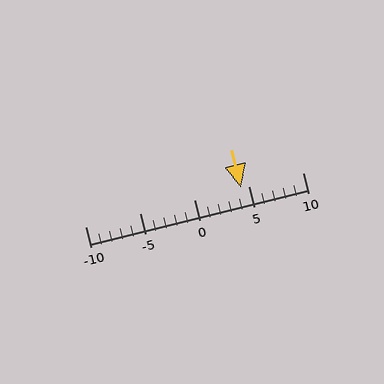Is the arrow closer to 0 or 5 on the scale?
The arrow is closer to 5.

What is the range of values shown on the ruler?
The ruler shows values from -10 to 10.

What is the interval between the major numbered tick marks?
The major tick marks are spaced 5 units apart.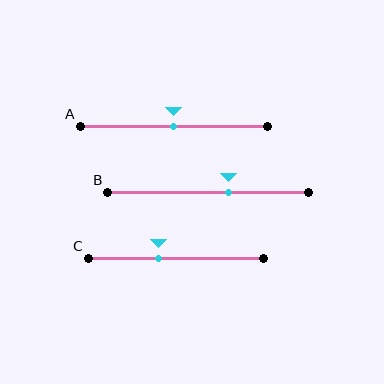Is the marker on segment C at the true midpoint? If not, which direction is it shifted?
No, the marker on segment C is shifted to the left by about 10% of the segment length.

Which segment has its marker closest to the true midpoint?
Segment A has its marker closest to the true midpoint.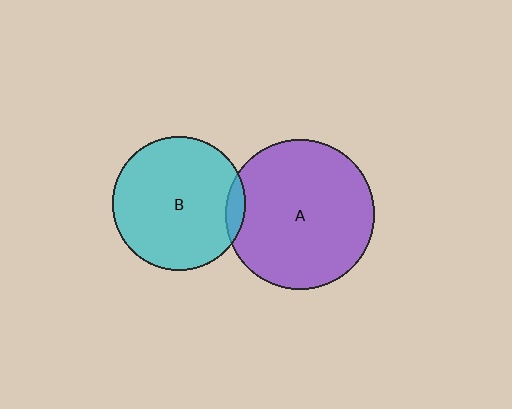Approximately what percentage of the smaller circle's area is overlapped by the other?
Approximately 5%.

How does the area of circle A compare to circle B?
Approximately 1.3 times.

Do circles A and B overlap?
Yes.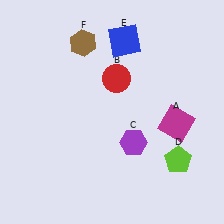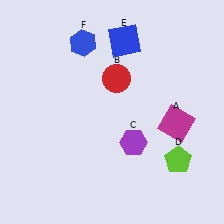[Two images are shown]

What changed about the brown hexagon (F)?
In Image 1, F is brown. In Image 2, it changed to blue.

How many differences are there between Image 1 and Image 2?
There is 1 difference between the two images.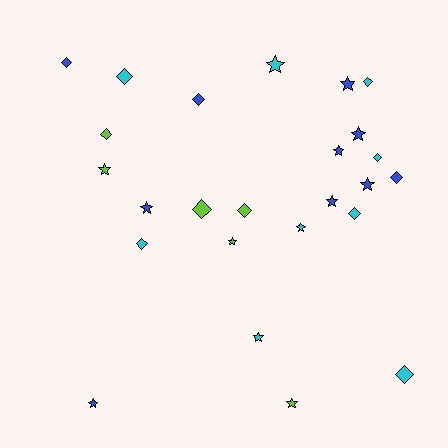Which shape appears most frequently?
Star, with 13 objects.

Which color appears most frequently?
Blue, with 10 objects.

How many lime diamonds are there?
There are 3 lime diamonds.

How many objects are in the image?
There are 25 objects.